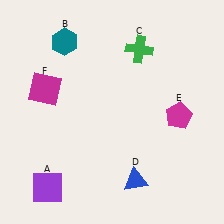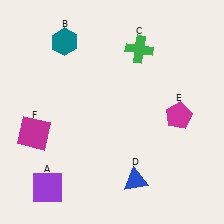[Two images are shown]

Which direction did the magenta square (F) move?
The magenta square (F) moved down.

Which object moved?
The magenta square (F) moved down.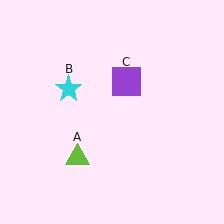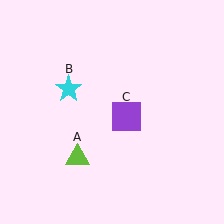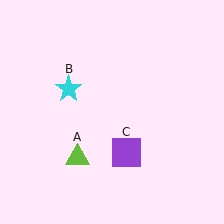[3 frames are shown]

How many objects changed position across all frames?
1 object changed position: purple square (object C).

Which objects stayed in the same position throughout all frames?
Lime triangle (object A) and cyan star (object B) remained stationary.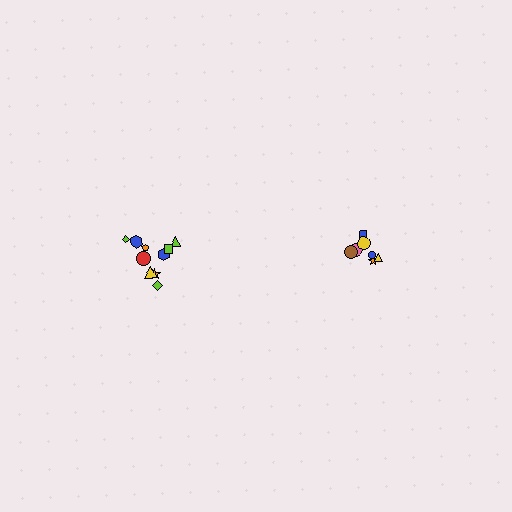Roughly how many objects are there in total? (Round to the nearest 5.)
Roughly 15 objects in total.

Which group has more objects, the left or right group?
The left group.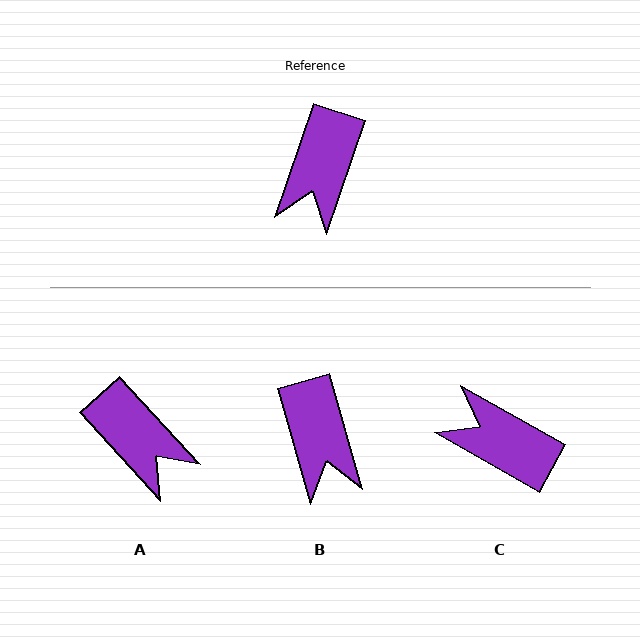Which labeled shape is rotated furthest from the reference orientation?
C, about 101 degrees away.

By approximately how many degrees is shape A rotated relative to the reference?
Approximately 61 degrees counter-clockwise.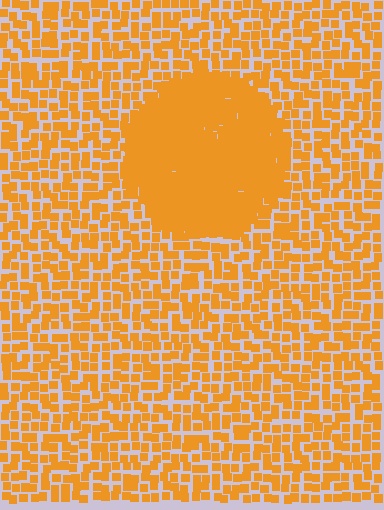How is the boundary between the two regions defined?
The boundary is defined by a change in element density (approximately 2.3x ratio). All elements are the same color, size, and shape.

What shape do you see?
I see a circle.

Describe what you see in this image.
The image contains small orange elements arranged at two different densities. A circle-shaped region is visible where the elements are more densely packed than the surrounding area.